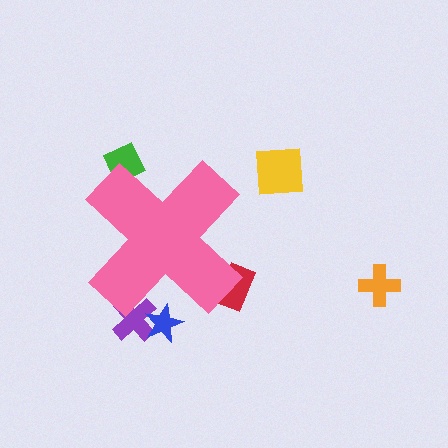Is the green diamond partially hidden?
Yes, the green diamond is partially hidden behind the pink cross.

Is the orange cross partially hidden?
No, the orange cross is fully visible.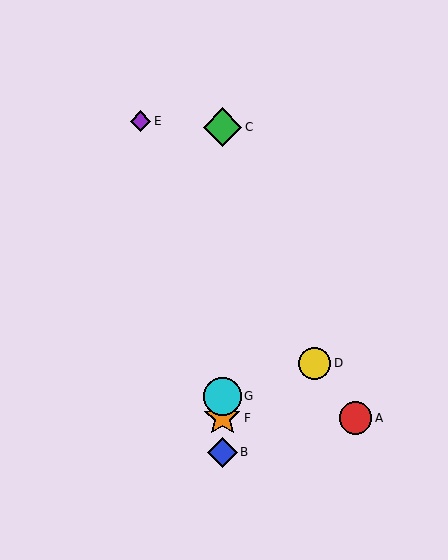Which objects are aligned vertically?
Objects B, C, F, G are aligned vertically.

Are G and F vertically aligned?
Yes, both are at x≈222.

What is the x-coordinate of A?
Object A is at x≈356.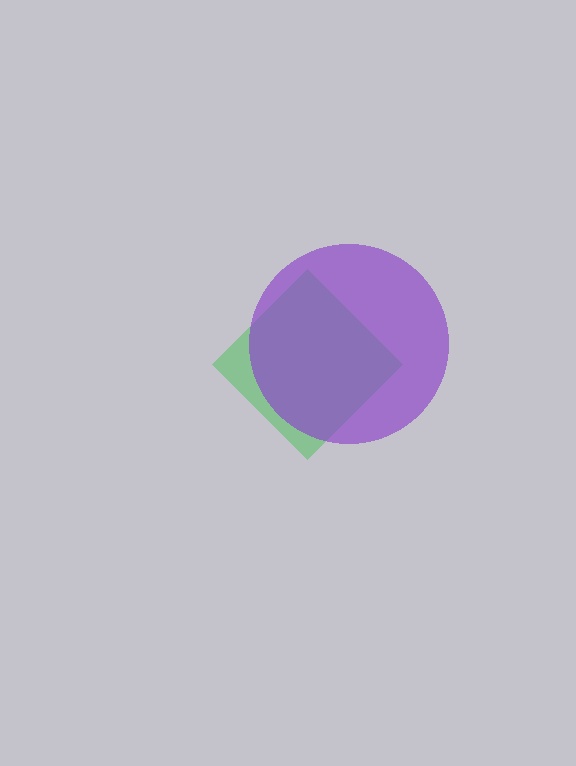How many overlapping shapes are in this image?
There are 2 overlapping shapes in the image.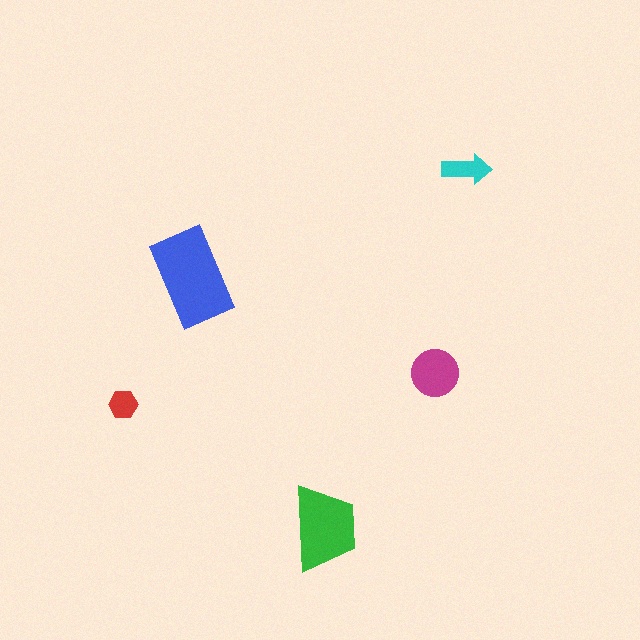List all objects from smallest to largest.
The red hexagon, the cyan arrow, the magenta circle, the green trapezoid, the blue rectangle.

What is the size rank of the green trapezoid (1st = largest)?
2nd.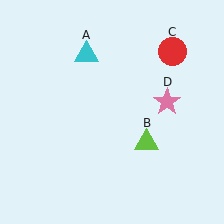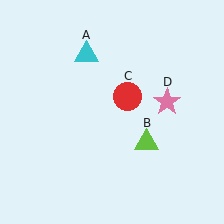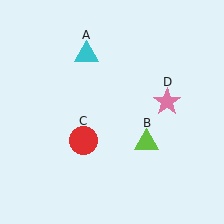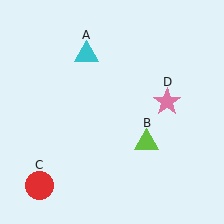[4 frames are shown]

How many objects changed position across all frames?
1 object changed position: red circle (object C).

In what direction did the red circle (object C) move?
The red circle (object C) moved down and to the left.